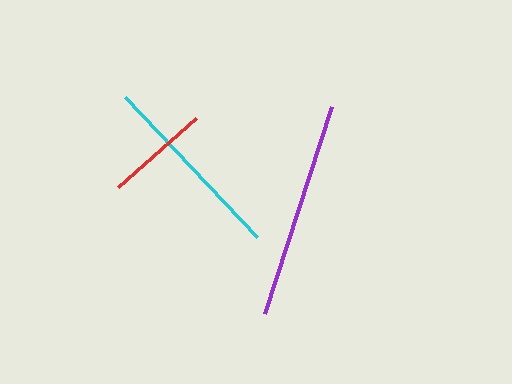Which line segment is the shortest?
The red line is the shortest at approximately 104 pixels.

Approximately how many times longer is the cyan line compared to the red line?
The cyan line is approximately 1.9 times the length of the red line.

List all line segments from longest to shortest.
From longest to shortest: purple, cyan, red.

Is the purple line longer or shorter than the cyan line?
The purple line is longer than the cyan line.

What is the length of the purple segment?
The purple segment is approximately 217 pixels long.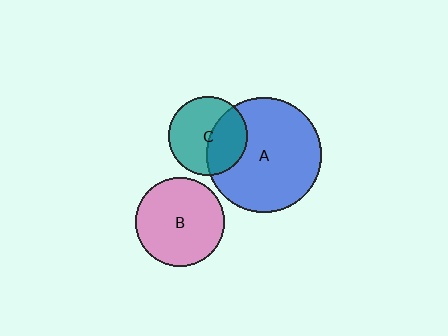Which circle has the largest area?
Circle A (blue).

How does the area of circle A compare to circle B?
Approximately 1.7 times.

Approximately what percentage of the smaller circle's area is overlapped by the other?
Approximately 40%.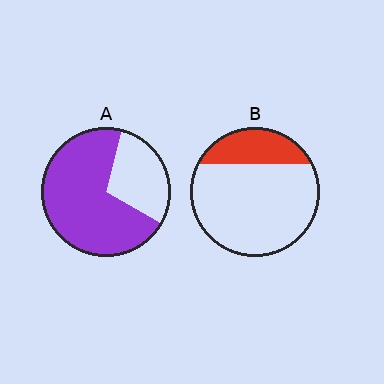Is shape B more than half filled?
No.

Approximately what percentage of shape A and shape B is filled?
A is approximately 70% and B is approximately 25%.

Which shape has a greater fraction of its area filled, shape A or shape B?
Shape A.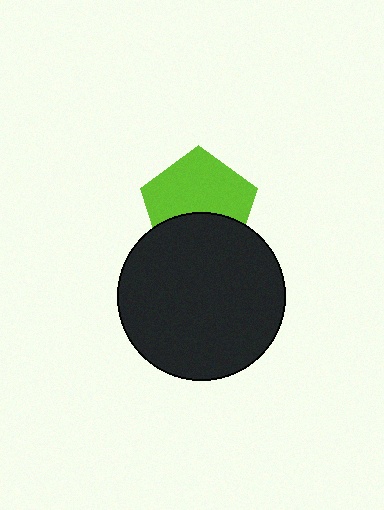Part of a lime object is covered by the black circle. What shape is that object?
It is a pentagon.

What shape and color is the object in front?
The object in front is a black circle.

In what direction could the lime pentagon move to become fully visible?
The lime pentagon could move up. That would shift it out from behind the black circle entirely.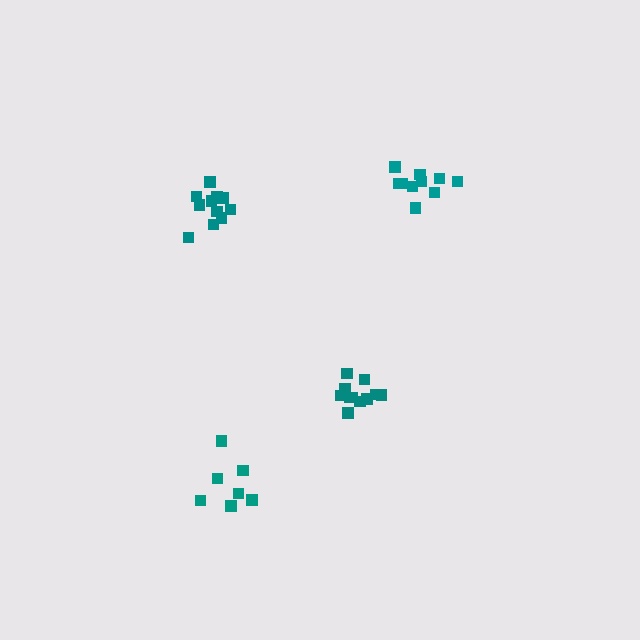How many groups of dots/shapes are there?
There are 4 groups.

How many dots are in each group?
Group 1: 11 dots, Group 2: 11 dots, Group 3: 10 dots, Group 4: 7 dots (39 total).